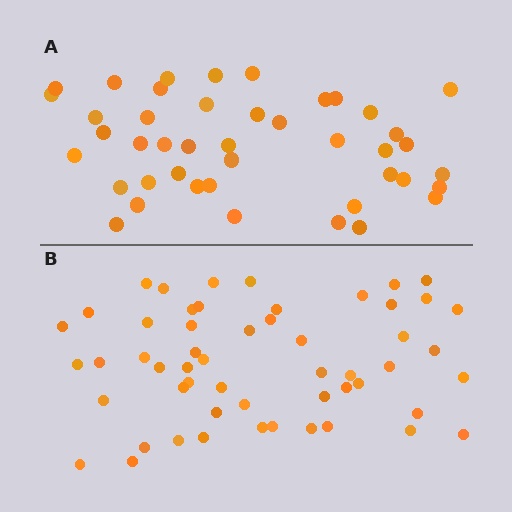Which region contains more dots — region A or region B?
Region B (the bottom region) has more dots.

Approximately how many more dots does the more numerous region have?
Region B has roughly 12 or so more dots than region A.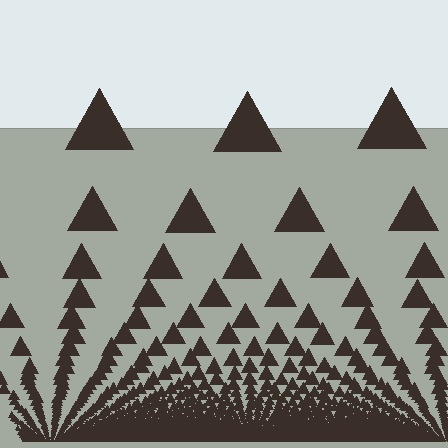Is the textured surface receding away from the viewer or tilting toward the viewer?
The surface appears to tilt toward the viewer. Texture elements get larger and sparser toward the top.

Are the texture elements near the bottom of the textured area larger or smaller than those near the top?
Smaller. The gradient is inverted — elements near the bottom are smaller and denser.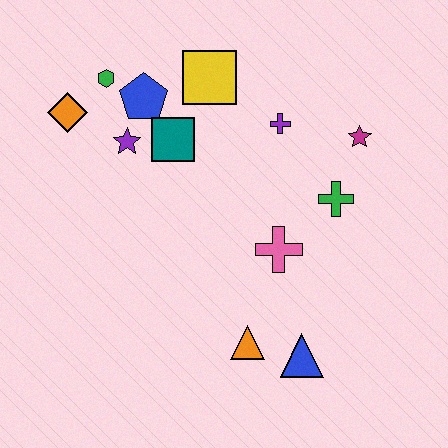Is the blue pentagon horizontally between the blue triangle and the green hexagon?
Yes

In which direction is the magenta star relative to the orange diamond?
The magenta star is to the right of the orange diamond.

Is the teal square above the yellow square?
No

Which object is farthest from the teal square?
The blue triangle is farthest from the teal square.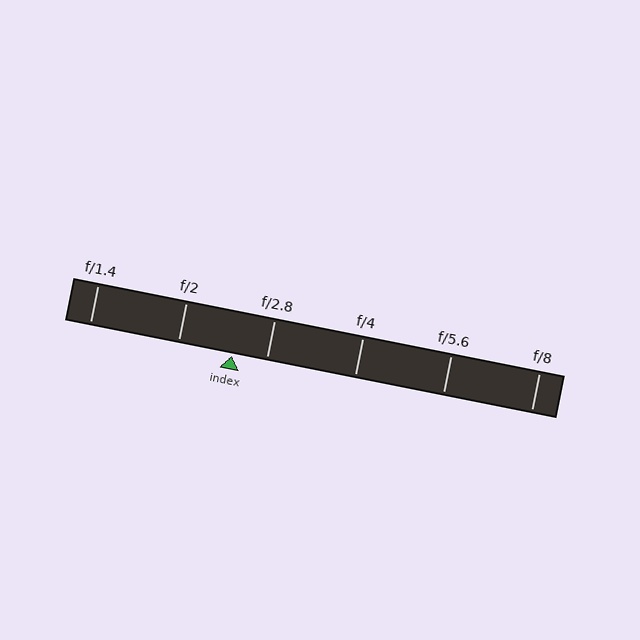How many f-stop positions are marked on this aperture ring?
There are 6 f-stop positions marked.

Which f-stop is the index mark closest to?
The index mark is closest to f/2.8.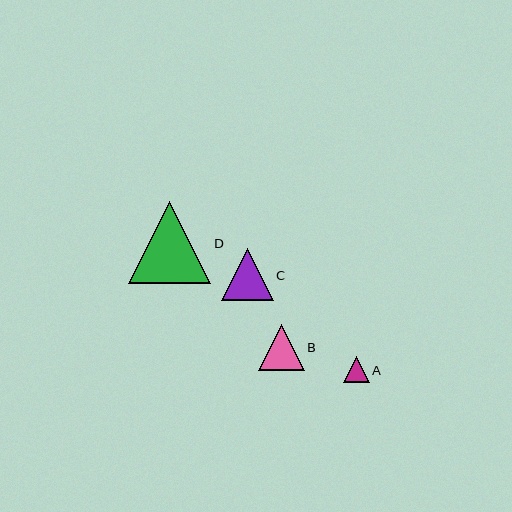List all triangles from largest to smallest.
From largest to smallest: D, C, B, A.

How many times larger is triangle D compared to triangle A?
Triangle D is approximately 3.2 times the size of triangle A.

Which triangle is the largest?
Triangle D is the largest with a size of approximately 82 pixels.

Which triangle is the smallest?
Triangle A is the smallest with a size of approximately 26 pixels.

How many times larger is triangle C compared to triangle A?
Triangle C is approximately 2.0 times the size of triangle A.